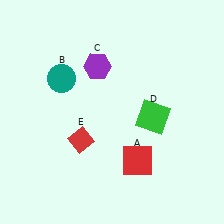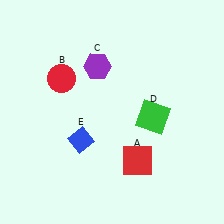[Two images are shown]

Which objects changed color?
B changed from teal to red. E changed from red to blue.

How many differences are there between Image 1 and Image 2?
There are 2 differences between the two images.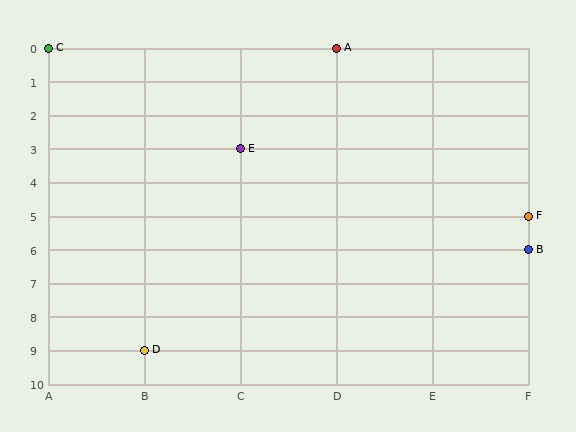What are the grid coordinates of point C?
Point C is at grid coordinates (A, 0).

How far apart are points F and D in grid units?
Points F and D are 4 columns and 4 rows apart (about 5.7 grid units diagonally).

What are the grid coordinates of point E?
Point E is at grid coordinates (C, 3).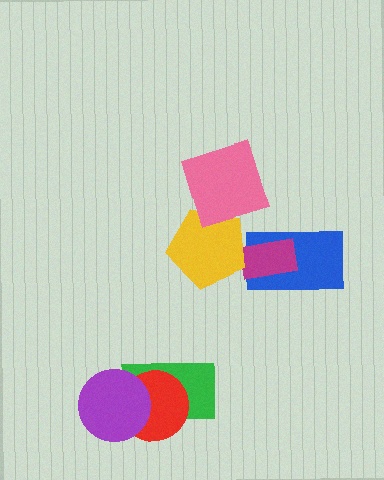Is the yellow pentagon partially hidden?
Yes, it is partially covered by another shape.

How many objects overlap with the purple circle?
2 objects overlap with the purple circle.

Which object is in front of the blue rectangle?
The magenta rectangle is in front of the blue rectangle.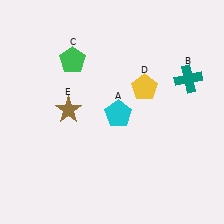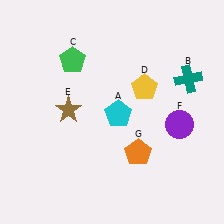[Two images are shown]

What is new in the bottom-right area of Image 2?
An orange pentagon (G) was added in the bottom-right area of Image 2.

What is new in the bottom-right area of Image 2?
A purple circle (F) was added in the bottom-right area of Image 2.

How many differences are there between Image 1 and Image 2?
There are 2 differences between the two images.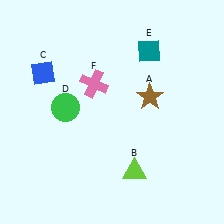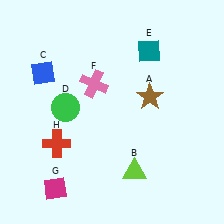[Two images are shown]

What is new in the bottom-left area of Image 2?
A magenta diamond (G) was added in the bottom-left area of Image 2.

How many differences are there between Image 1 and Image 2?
There are 2 differences between the two images.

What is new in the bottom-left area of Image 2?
A red cross (H) was added in the bottom-left area of Image 2.